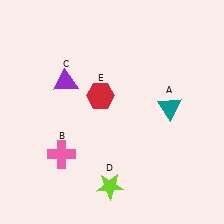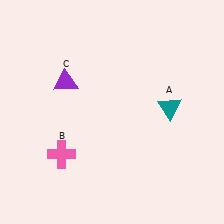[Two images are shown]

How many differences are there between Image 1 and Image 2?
There are 2 differences between the two images.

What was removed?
The red hexagon (E), the lime star (D) were removed in Image 2.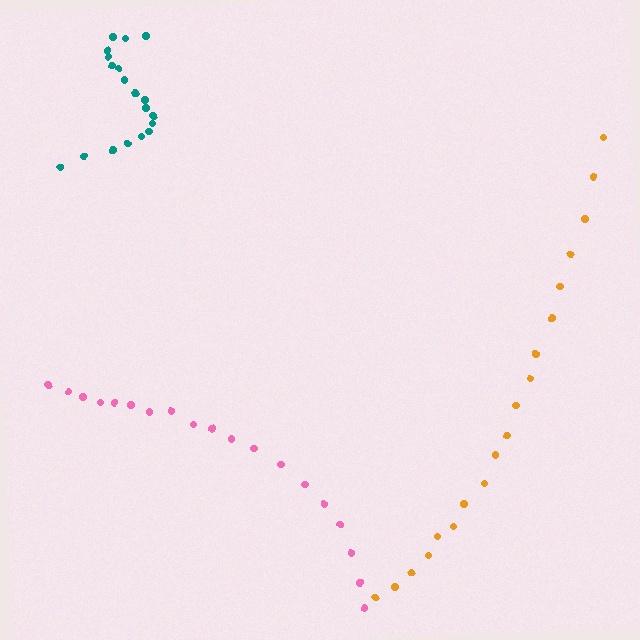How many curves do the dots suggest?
There are 3 distinct paths.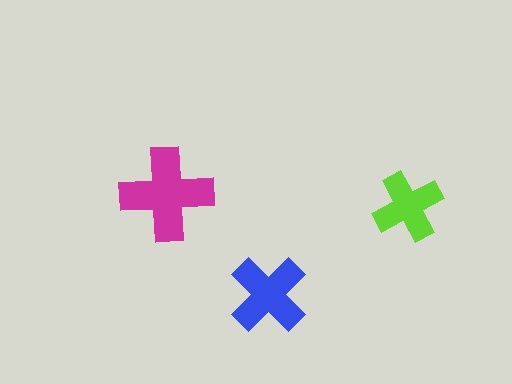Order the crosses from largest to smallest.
the magenta one, the blue one, the lime one.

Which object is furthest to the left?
The magenta cross is leftmost.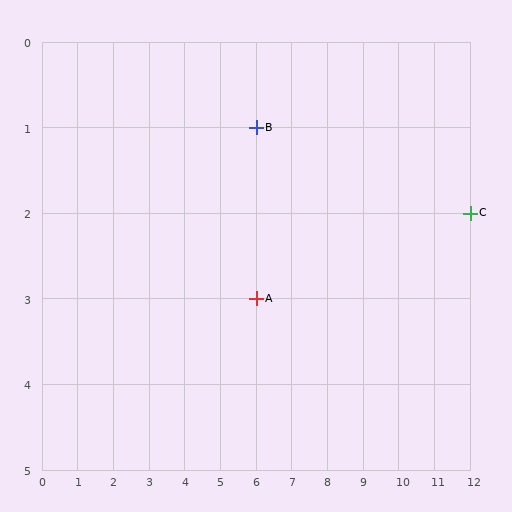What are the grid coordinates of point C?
Point C is at grid coordinates (12, 2).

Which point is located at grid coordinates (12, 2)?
Point C is at (12, 2).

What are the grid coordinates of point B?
Point B is at grid coordinates (6, 1).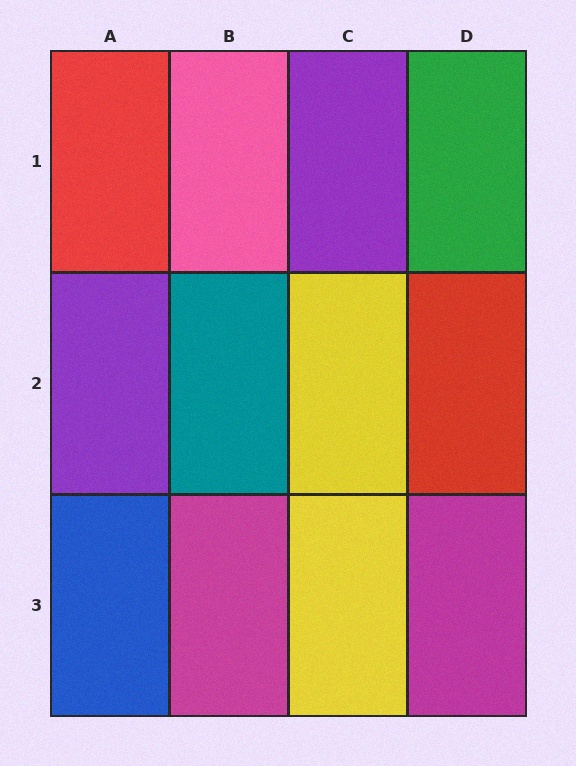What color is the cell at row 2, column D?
Red.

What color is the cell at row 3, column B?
Magenta.